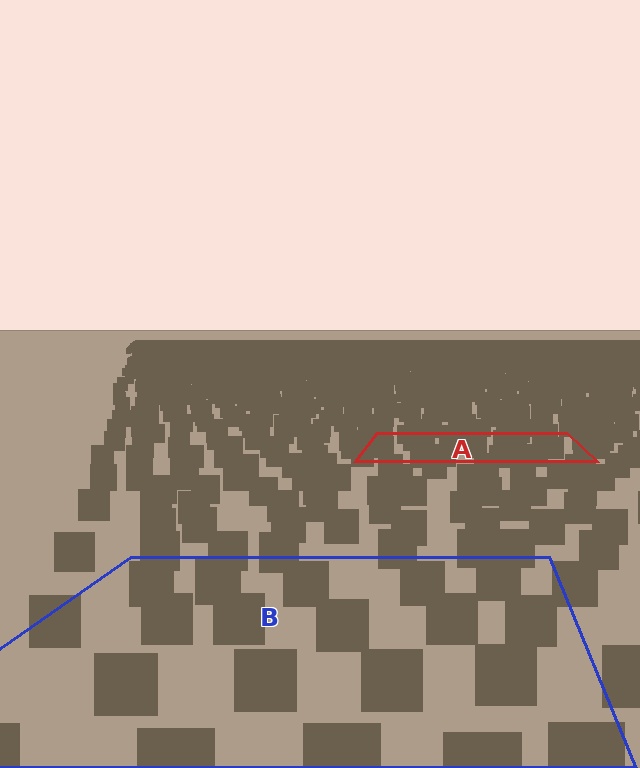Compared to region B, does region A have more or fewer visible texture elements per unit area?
Region A has more texture elements per unit area — they are packed more densely because it is farther away.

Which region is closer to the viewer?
Region B is closer. The texture elements there are larger and more spread out.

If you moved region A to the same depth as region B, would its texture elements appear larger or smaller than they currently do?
They would appear larger. At a closer depth, the same texture elements are projected at a bigger on-screen size.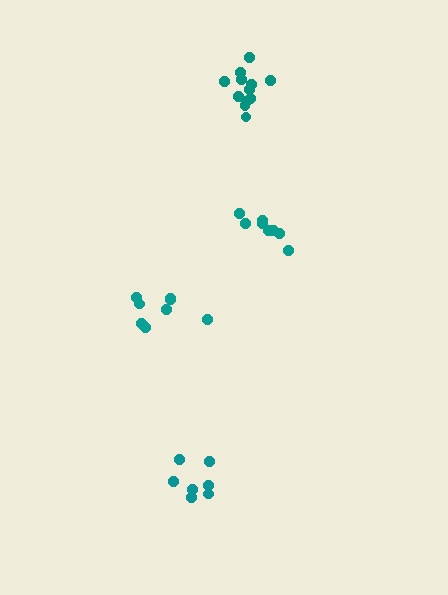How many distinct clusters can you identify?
There are 4 distinct clusters.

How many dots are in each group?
Group 1: 8 dots, Group 2: 8 dots, Group 3: 12 dots, Group 4: 7 dots (35 total).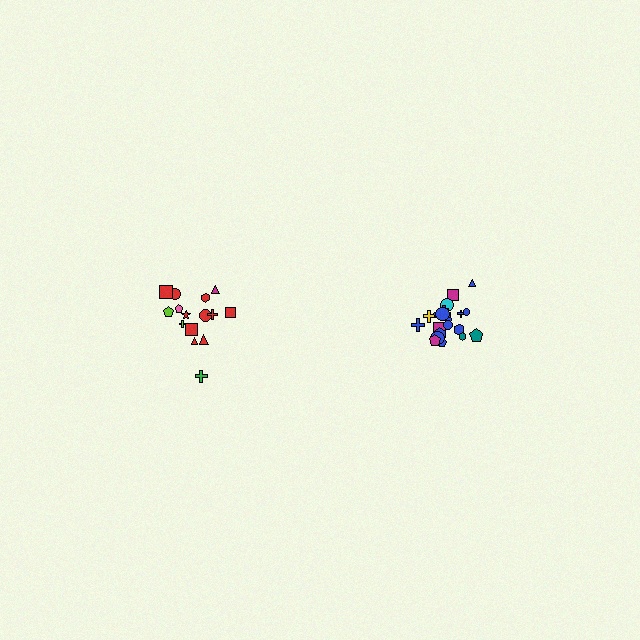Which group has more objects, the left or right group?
The right group.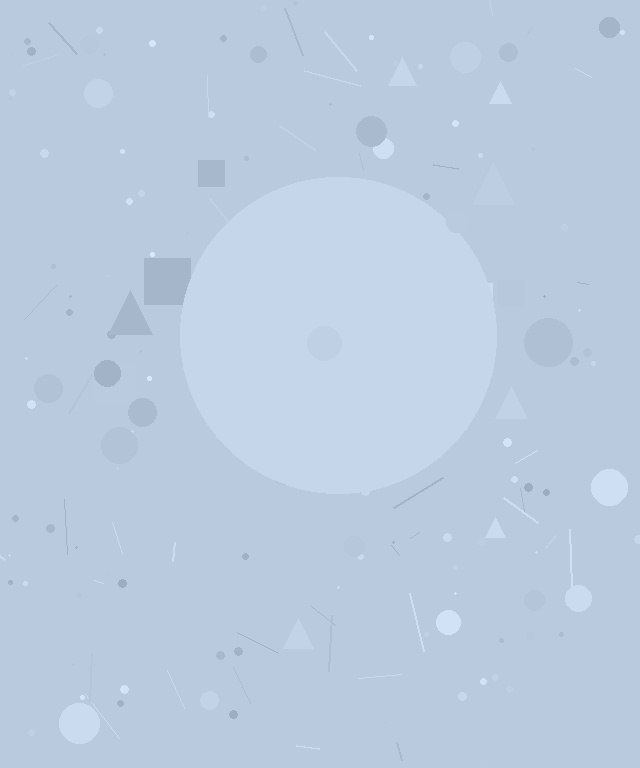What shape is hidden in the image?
A circle is hidden in the image.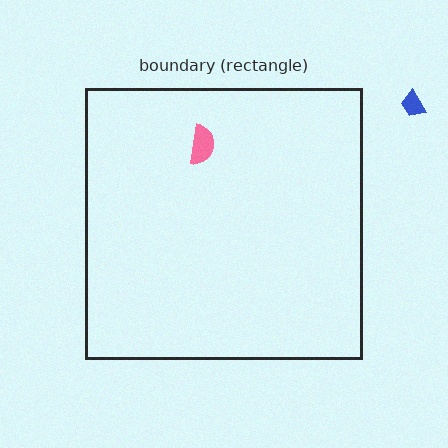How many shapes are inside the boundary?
1 inside, 1 outside.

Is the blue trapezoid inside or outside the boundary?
Outside.